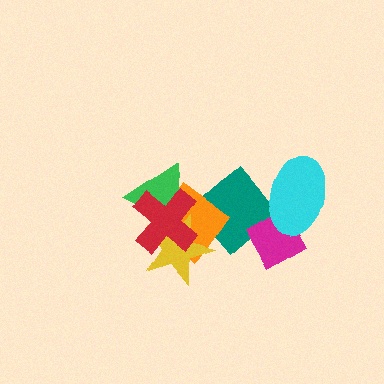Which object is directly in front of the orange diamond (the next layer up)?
The yellow star is directly in front of the orange diamond.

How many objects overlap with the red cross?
4 objects overlap with the red cross.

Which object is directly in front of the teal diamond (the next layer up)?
The orange diamond is directly in front of the teal diamond.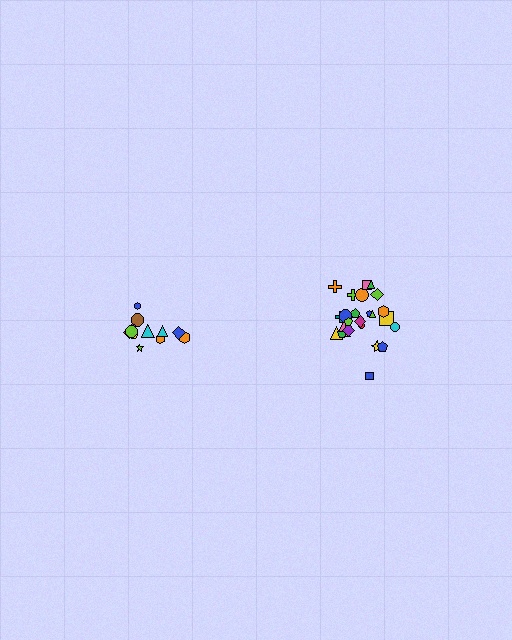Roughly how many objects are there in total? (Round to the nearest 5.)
Roughly 35 objects in total.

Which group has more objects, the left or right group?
The right group.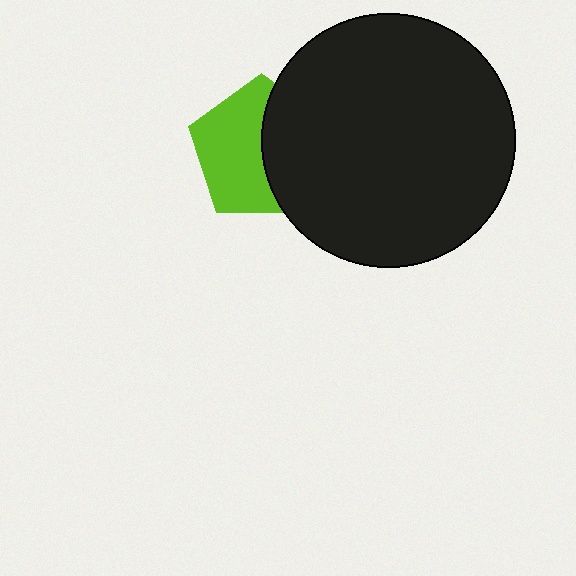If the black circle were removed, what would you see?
You would see the complete lime pentagon.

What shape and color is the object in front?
The object in front is a black circle.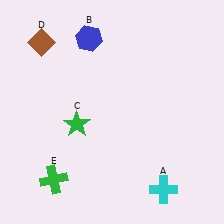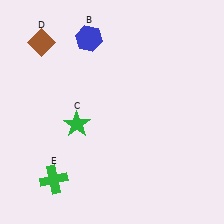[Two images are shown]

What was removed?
The cyan cross (A) was removed in Image 2.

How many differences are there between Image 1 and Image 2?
There is 1 difference between the two images.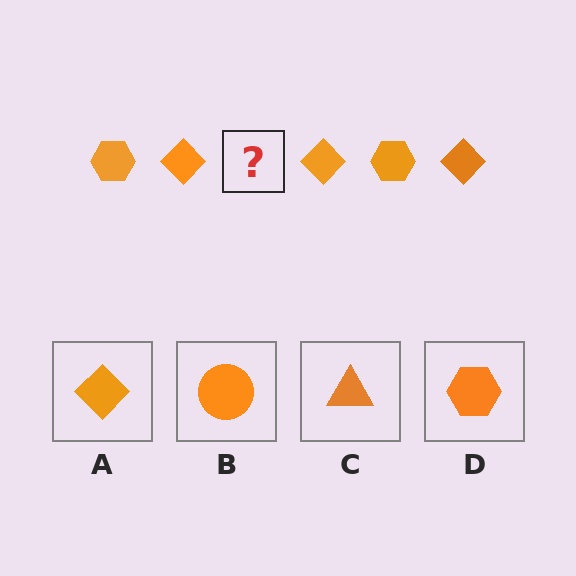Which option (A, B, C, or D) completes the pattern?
D.